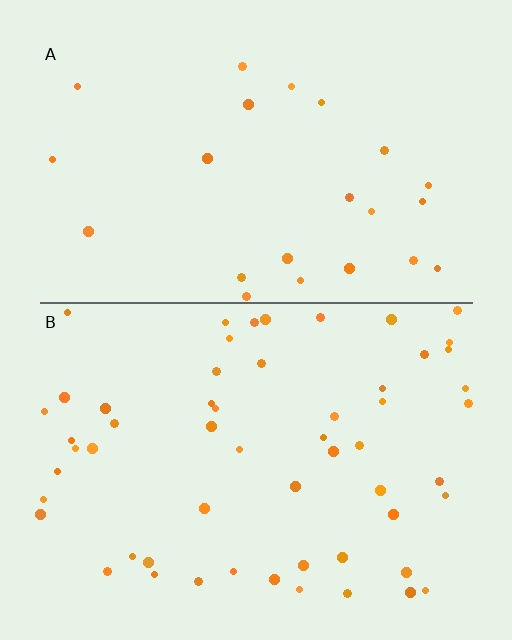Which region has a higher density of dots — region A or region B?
B (the bottom).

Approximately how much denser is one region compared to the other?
Approximately 2.4× — region B over region A.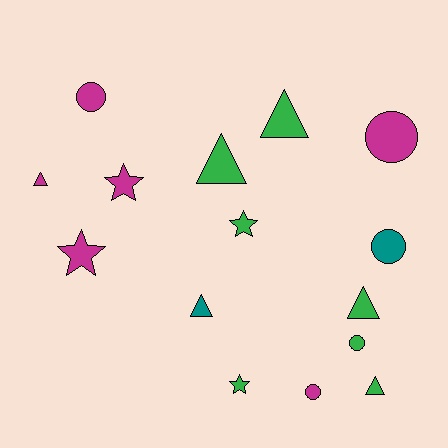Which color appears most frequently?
Green, with 7 objects.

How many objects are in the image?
There are 15 objects.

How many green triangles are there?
There are 4 green triangles.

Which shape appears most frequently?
Triangle, with 6 objects.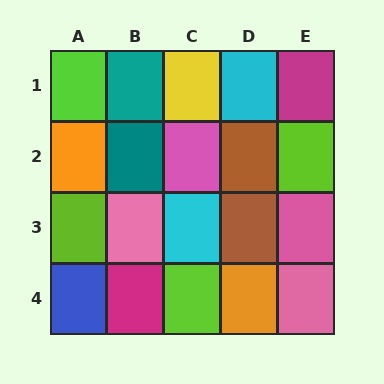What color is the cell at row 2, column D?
Brown.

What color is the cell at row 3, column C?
Cyan.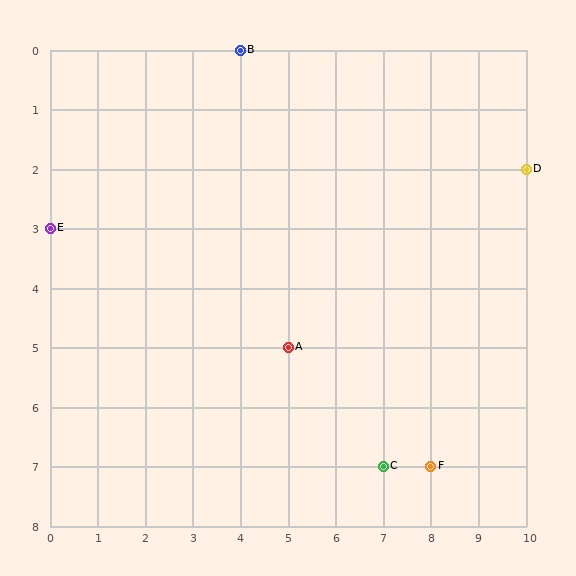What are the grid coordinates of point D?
Point D is at grid coordinates (10, 2).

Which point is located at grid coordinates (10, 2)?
Point D is at (10, 2).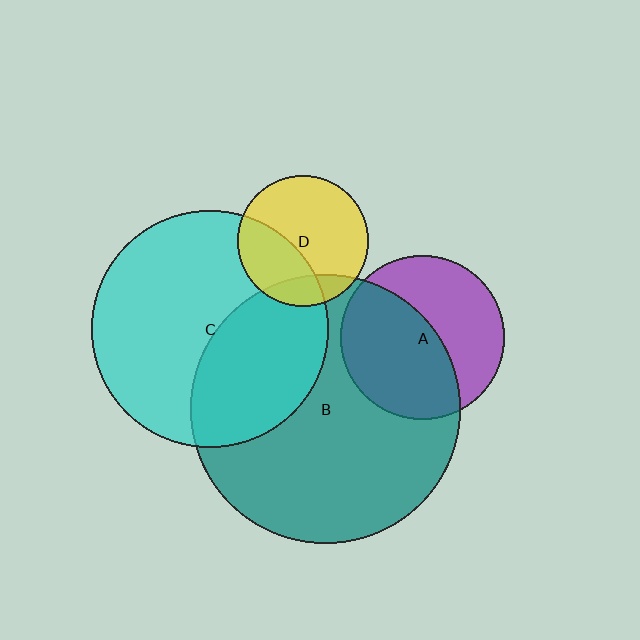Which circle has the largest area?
Circle B (teal).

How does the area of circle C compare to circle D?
Approximately 3.3 times.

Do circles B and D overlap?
Yes.